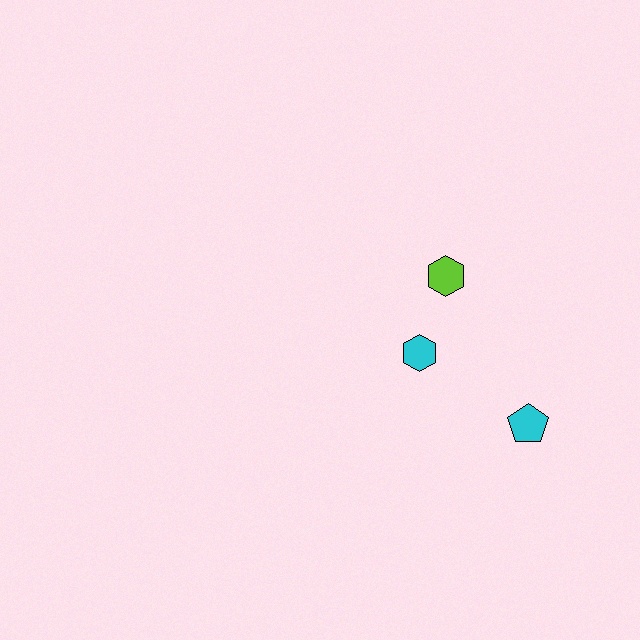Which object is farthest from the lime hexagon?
The cyan pentagon is farthest from the lime hexagon.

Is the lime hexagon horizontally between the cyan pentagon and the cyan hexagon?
Yes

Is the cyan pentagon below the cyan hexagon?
Yes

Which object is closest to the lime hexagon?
The cyan hexagon is closest to the lime hexagon.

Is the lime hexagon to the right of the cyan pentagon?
No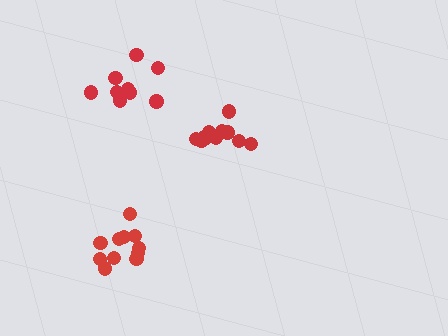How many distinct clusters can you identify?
There are 3 distinct clusters.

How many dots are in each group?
Group 1: 9 dots, Group 2: 11 dots, Group 3: 11 dots (31 total).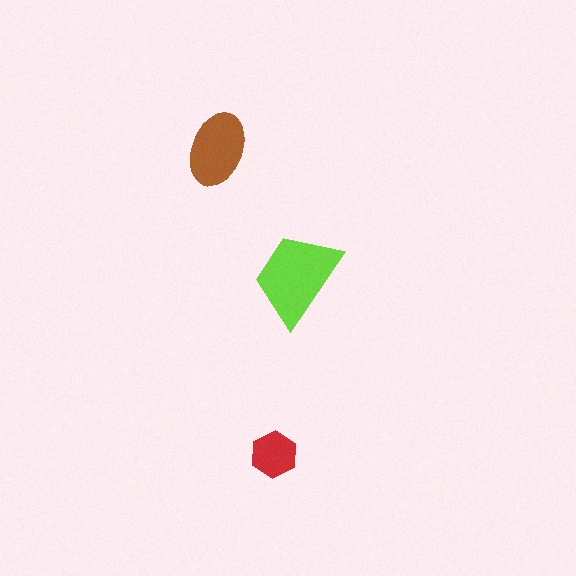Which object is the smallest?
The red hexagon.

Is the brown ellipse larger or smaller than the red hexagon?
Larger.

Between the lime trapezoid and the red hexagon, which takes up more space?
The lime trapezoid.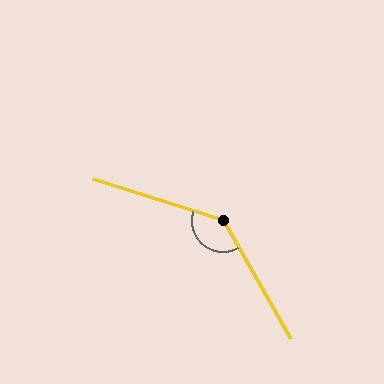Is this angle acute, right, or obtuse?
It is obtuse.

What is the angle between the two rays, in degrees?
Approximately 138 degrees.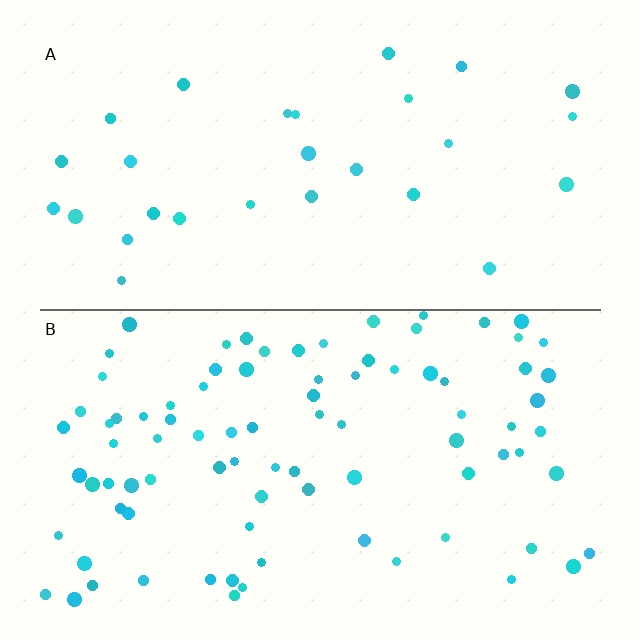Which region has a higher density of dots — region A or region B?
B (the bottom).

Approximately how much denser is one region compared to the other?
Approximately 3.1× — region B over region A.